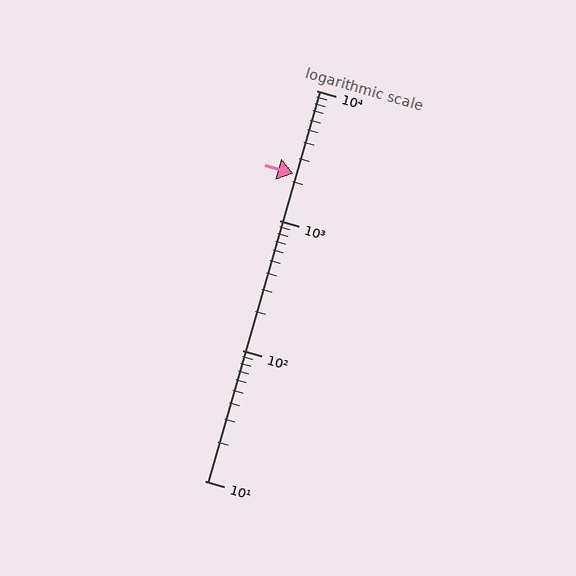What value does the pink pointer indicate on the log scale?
The pointer indicates approximately 2300.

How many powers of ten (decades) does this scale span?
The scale spans 3 decades, from 10 to 10000.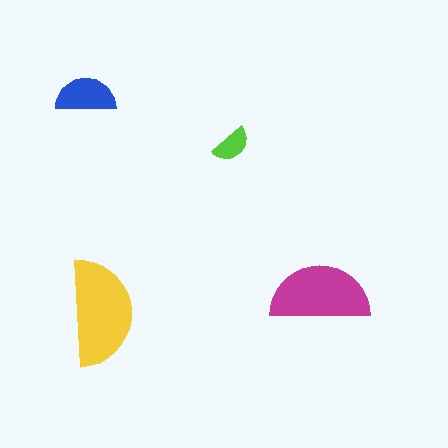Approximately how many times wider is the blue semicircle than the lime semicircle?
About 1.5 times wider.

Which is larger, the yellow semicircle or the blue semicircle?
The yellow one.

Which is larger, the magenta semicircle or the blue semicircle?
The magenta one.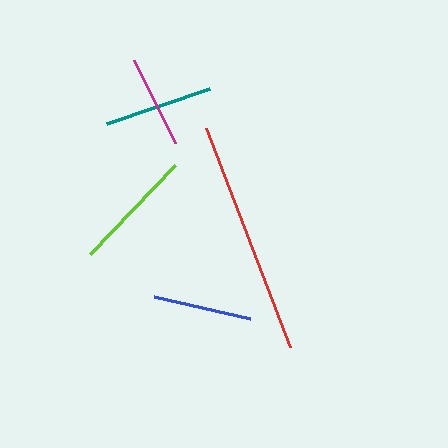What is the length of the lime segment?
The lime segment is approximately 122 pixels long.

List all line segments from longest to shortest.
From longest to shortest: red, lime, teal, blue, magenta.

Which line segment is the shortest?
The magenta line is the shortest at approximately 93 pixels.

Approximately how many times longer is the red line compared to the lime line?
The red line is approximately 1.9 times the length of the lime line.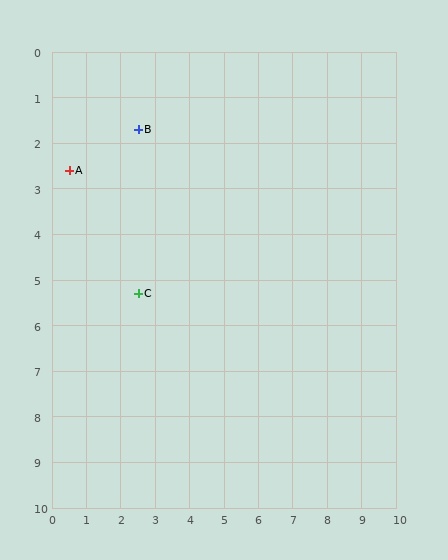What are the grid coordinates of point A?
Point A is at approximately (0.5, 2.6).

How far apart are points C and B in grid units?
Points C and B are about 3.6 grid units apart.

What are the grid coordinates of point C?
Point C is at approximately (2.5, 5.3).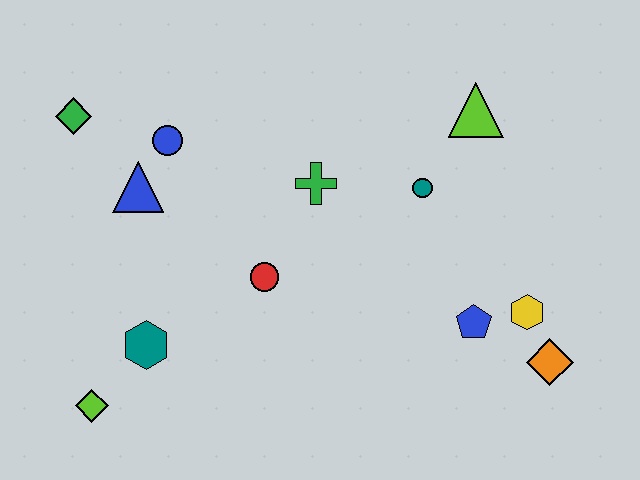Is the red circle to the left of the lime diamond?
No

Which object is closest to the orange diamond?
The yellow hexagon is closest to the orange diamond.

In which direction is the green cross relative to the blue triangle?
The green cross is to the right of the blue triangle.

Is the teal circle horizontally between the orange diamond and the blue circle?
Yes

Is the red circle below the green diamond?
Yes